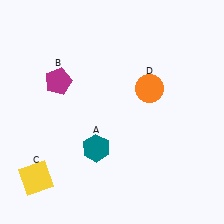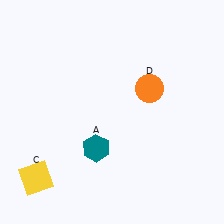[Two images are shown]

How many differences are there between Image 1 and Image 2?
There is 1 difference between the two images.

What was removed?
The magenta pentagon (B) was removed in Image 2.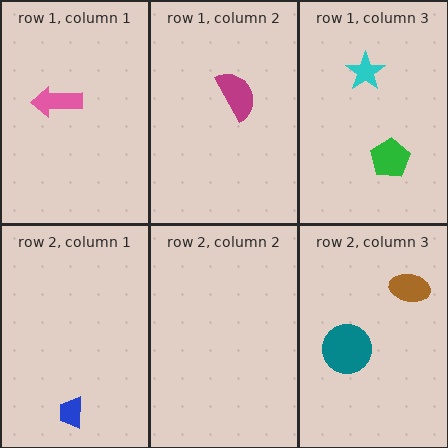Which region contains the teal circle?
The row 2, column 3 region.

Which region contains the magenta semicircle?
The row 1, column 2 region.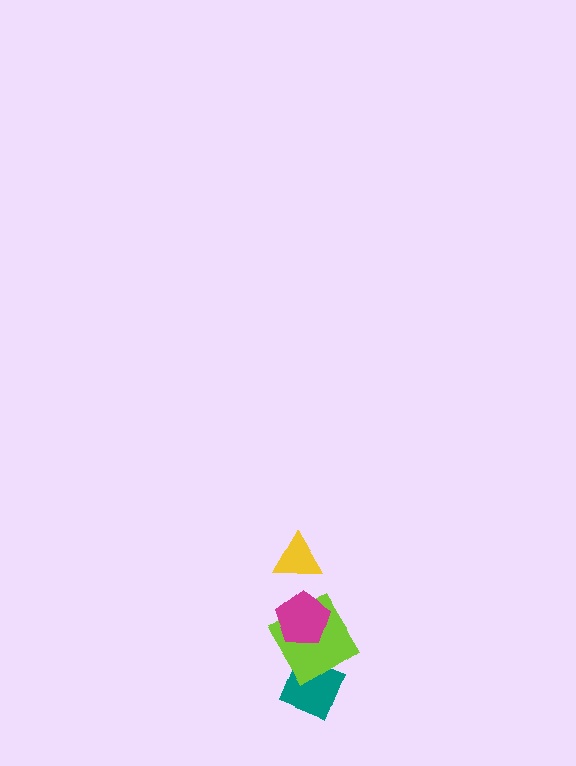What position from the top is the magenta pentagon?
The magenta pentagon is 2nd from the top.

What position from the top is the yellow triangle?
The yellow triangle is 1st from the top.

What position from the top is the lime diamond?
The lime diamond is 3rd from the top.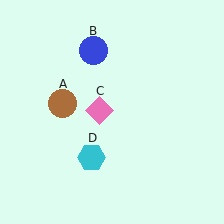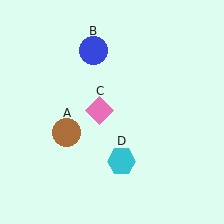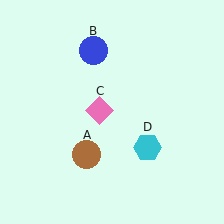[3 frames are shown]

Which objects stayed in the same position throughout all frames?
Blue circle (object B) and pink diamond (object C) remained stationary.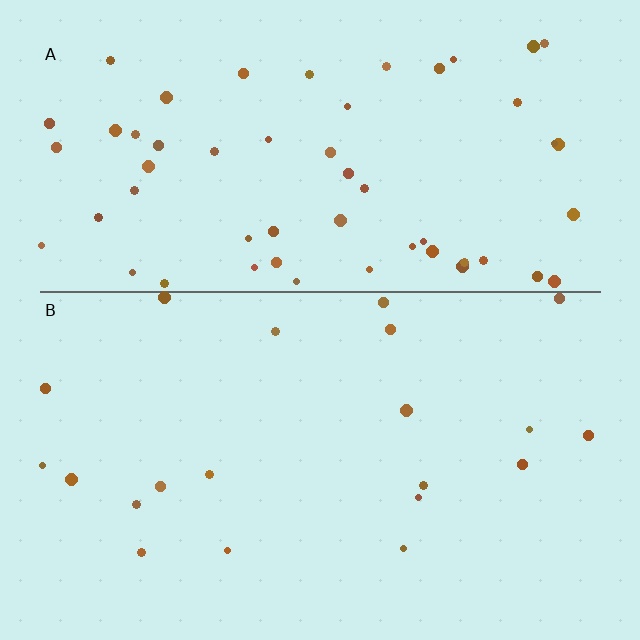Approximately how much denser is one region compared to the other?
Approximately 2.8× — region A over region B.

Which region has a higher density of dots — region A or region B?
A (the top).